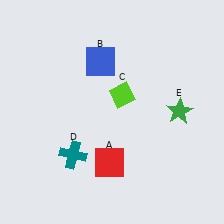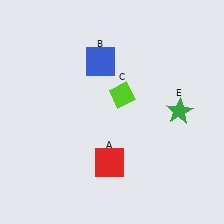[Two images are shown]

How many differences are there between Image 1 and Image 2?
There is 1 difference between the two images.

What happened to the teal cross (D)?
The teal cross (D) was removed in Image 2. It was in the bottom-left area of Image 1.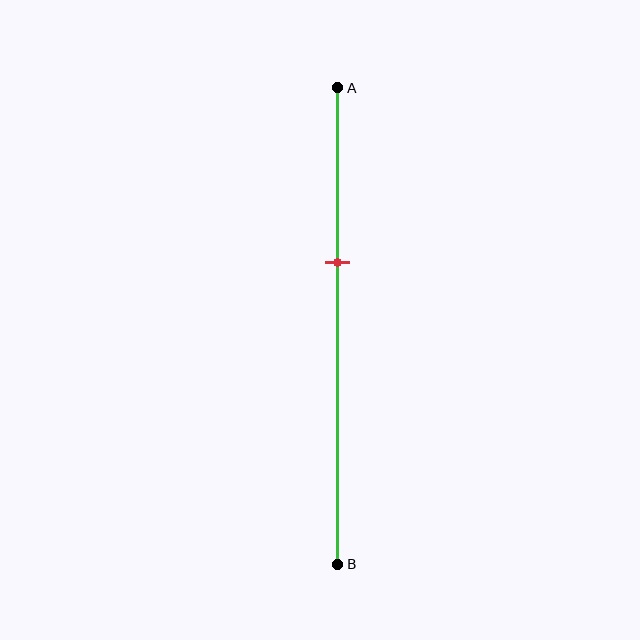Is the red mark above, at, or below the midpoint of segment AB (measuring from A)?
The red mark is above the midpoint of segment AB.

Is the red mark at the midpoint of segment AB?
No, the mark is at about 35% from A, not at the 50% midpoint.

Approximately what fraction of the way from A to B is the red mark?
The red mark is approximately 35% of the way from A to B.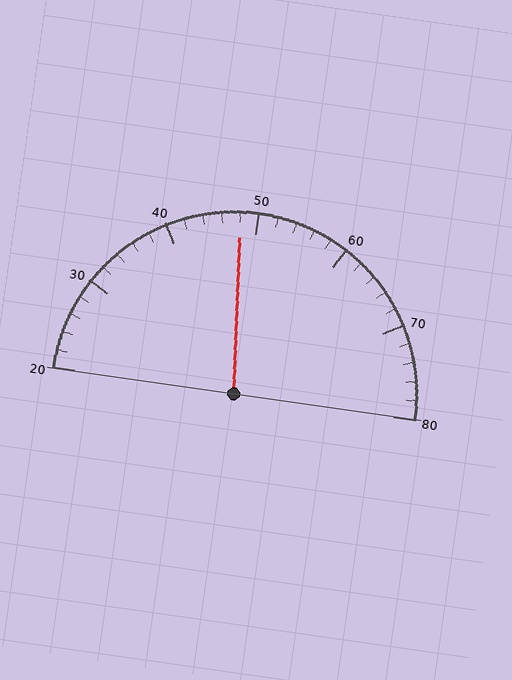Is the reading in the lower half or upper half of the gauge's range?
The reading is in the lower half of the range (20 to 80).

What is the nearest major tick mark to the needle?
The nearest major tick mark is 50.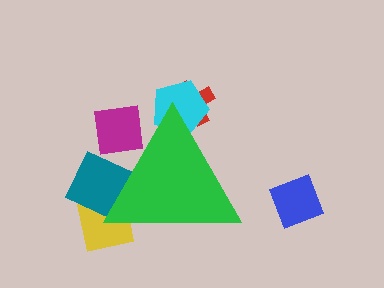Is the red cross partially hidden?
Yes, the red cross is partially hidden behind the green triangle.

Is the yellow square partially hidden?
Yes, the yellow square is partially hidden behind the green triangle.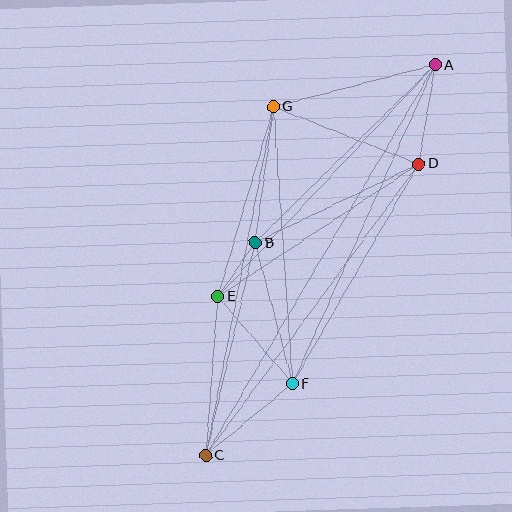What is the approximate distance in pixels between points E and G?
The distance between E and G is approximately 197 pixels.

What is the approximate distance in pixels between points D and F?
The distance between D and F is approximately 254 pixels.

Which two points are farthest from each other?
Points A and C are farthest from each other.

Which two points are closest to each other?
Points B and E are closest to each other.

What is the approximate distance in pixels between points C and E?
The distance between C and E is approximately 160 pixels.